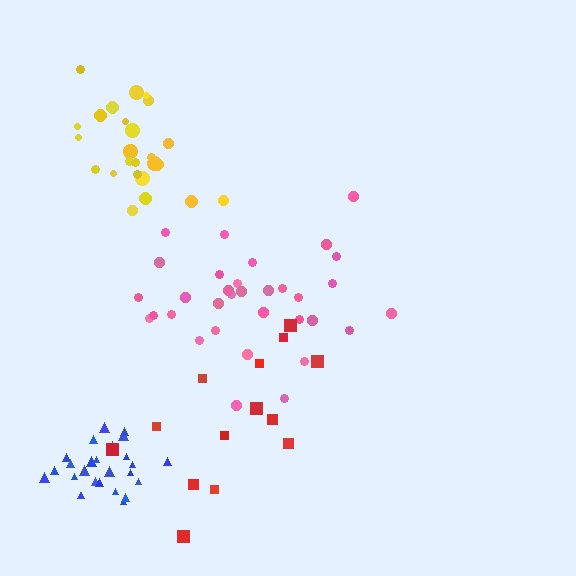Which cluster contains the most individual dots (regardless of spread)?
Pink (33).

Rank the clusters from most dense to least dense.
blue, yellow, pink, red.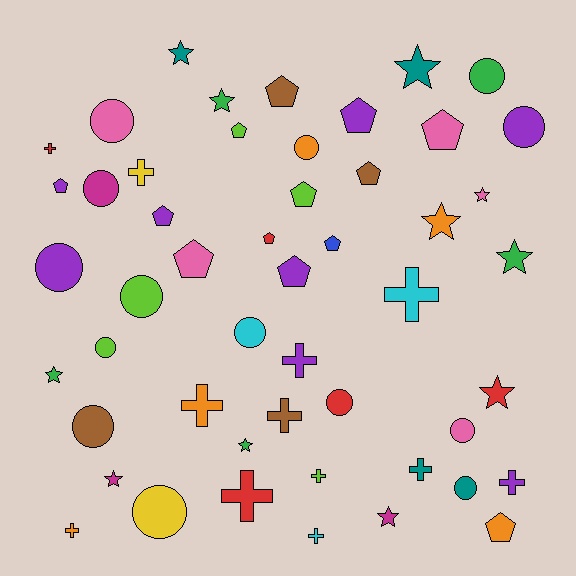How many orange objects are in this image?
There are 5 orange objects.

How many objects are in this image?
There are 50 objects.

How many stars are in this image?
There are 11 stars.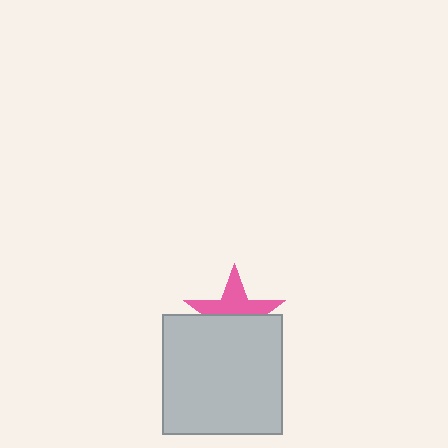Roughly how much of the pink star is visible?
About half of it is visible (roughly 49%).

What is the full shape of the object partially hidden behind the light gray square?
The partially hidden object is a pink star.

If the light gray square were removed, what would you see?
You would see the complete pink star.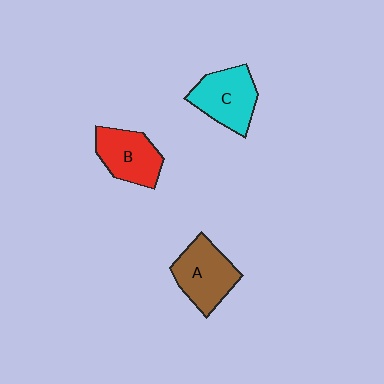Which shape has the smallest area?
Shape B (red).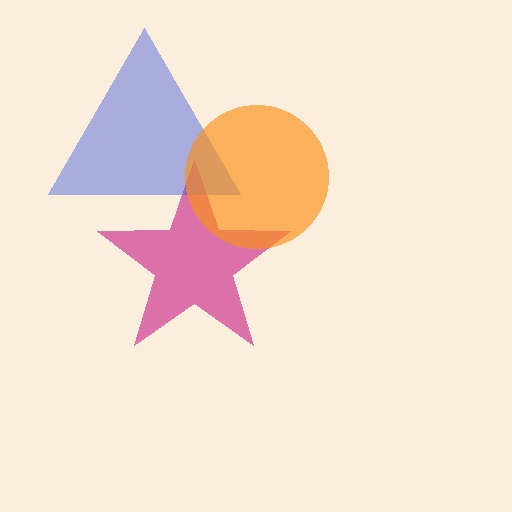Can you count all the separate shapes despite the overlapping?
Yes, there are 3 separate shapes.